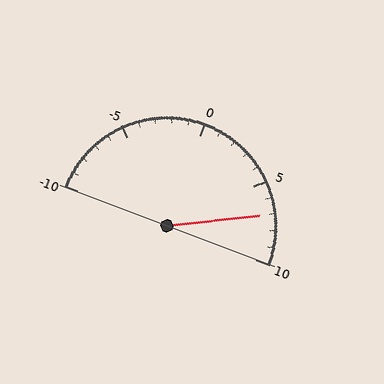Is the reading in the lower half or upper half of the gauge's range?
The reading is in the upper half of the range (-10 to 10).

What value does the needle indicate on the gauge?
The needle indicates approximately 7.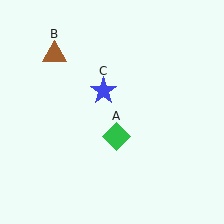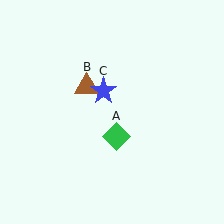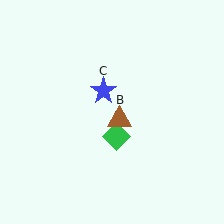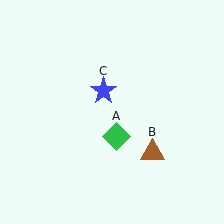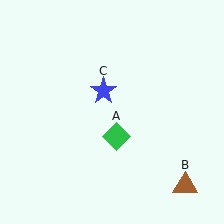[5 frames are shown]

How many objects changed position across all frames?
1 object changed position: brown triangle (object B).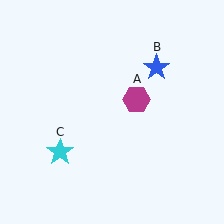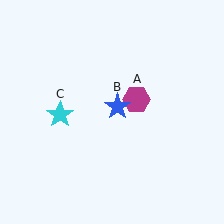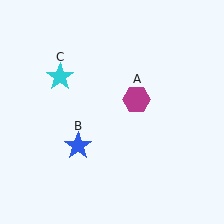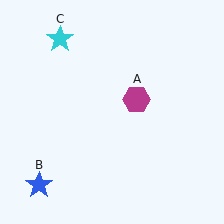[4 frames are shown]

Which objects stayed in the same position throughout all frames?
Magenta hexagon (object A) remained stationary.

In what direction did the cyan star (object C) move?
The cyan star (object C) moved up.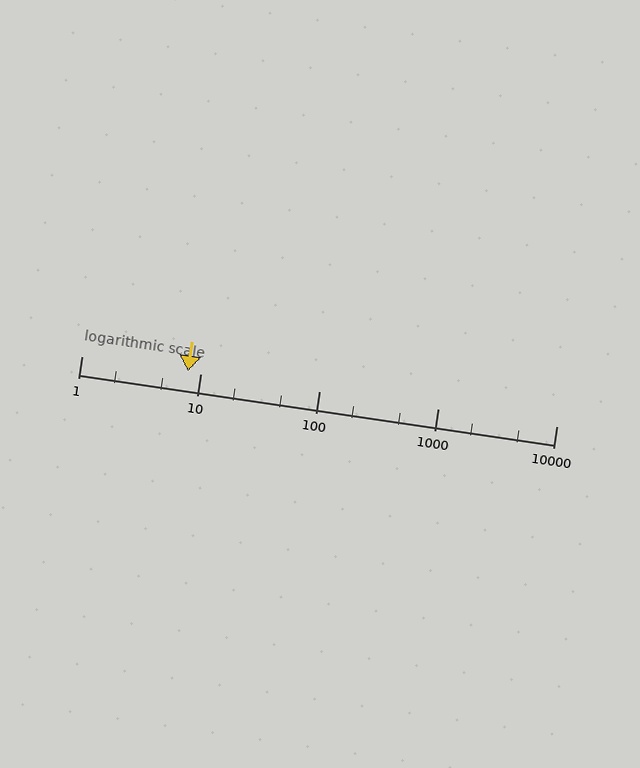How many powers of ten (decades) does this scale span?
The scale spans 4 decades, from 1 to 10000.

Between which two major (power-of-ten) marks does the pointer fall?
The pointer is between 1 and 10.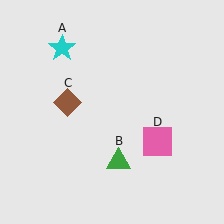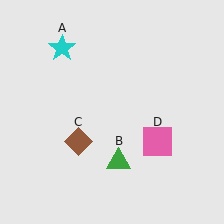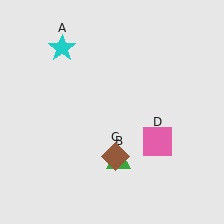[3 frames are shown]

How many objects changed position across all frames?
1 object changed position: brown diamond (object C).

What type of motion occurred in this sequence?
The brown diamond (object C) rotated counterclockwise around the center of the scene.